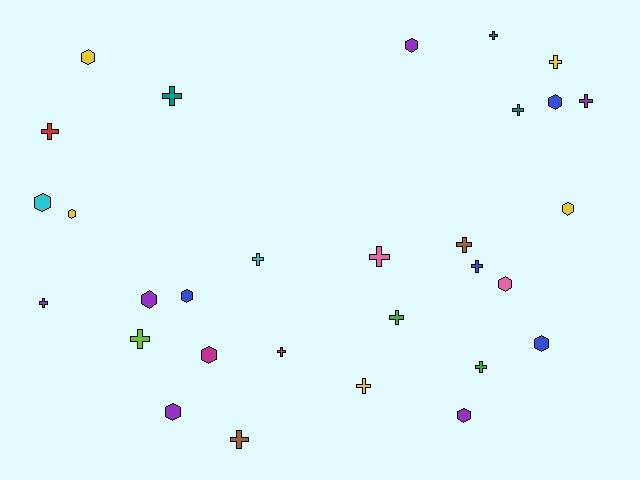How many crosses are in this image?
There are 17 crosses.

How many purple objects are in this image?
There are 6 purple objects.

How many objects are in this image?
There are 30 objects.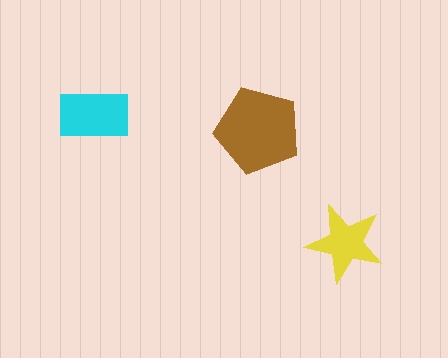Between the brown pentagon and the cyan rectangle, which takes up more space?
The brown pentagon.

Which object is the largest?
The brown pentagon.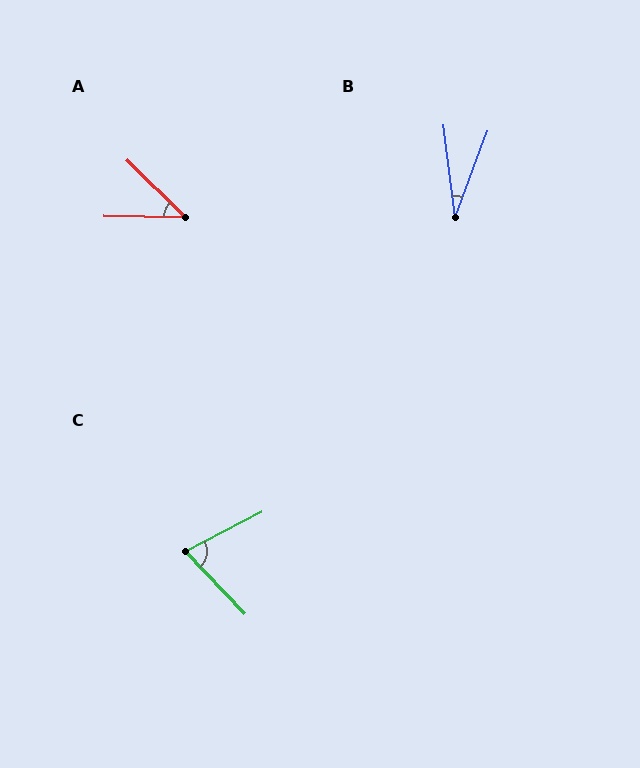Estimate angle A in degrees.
Approximately 44 degrees.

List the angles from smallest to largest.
B (27°), A (44°), C (74°).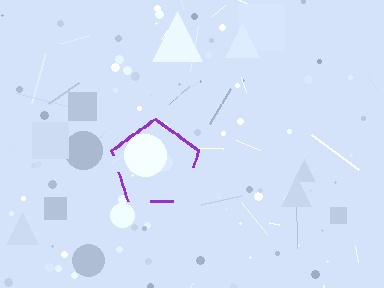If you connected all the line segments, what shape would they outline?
They would outline a pentagon.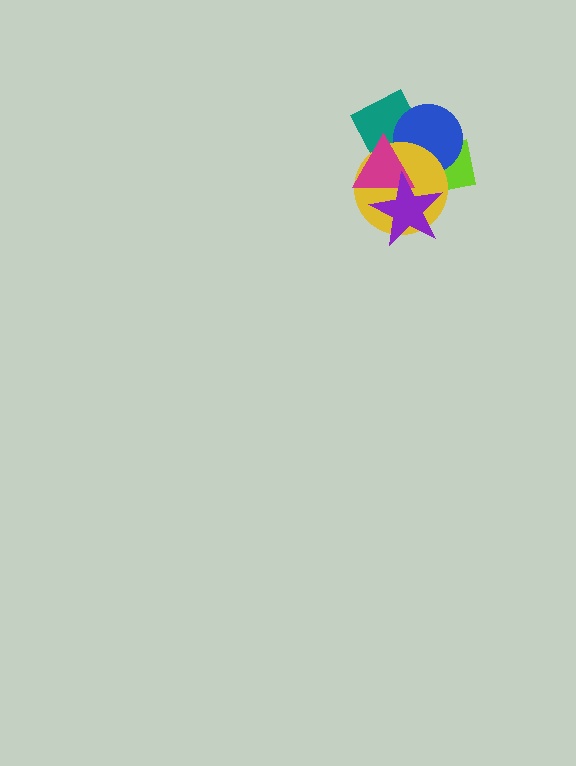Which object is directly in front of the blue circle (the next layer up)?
The yellow circle is directly in front of the blue circle.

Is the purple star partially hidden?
No, no other shape covers it.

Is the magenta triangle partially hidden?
Yes, it is partially covered by another shape.